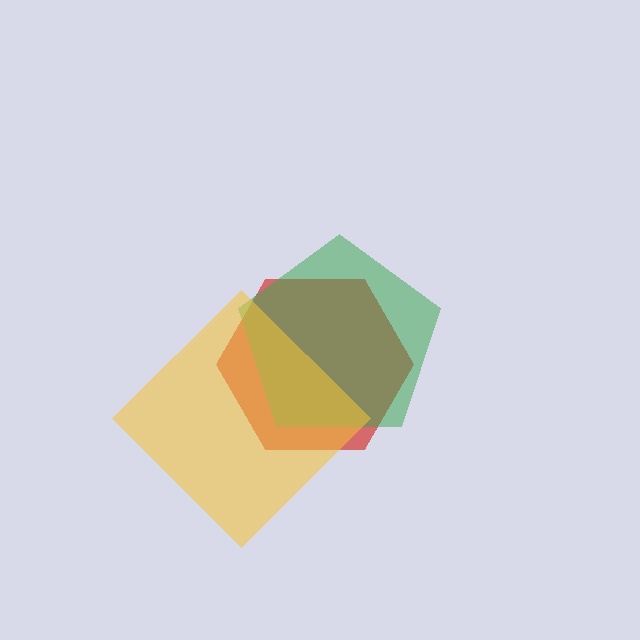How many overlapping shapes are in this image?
There are 3 overlapping shapes in the image.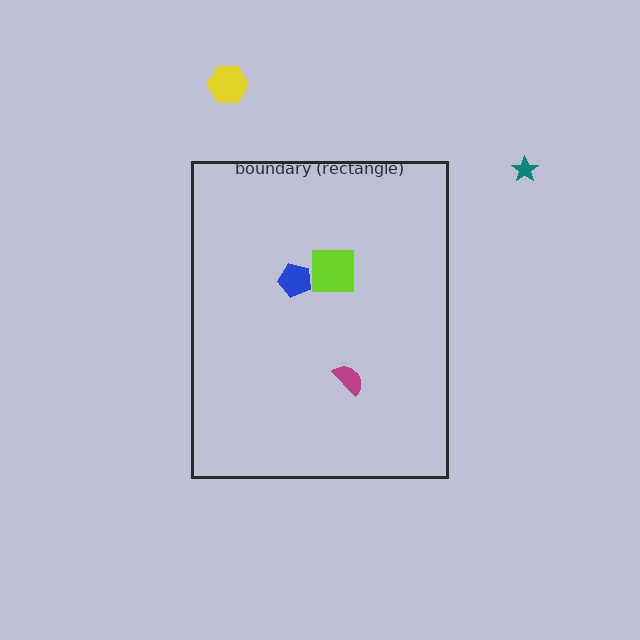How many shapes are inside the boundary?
3 inside, 2 outside.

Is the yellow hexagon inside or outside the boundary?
Outside.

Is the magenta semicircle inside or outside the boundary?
Inside.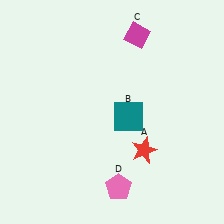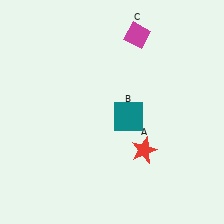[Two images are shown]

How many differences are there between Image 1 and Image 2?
There is 1 difference between the two images.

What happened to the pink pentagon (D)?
The pink pentagon (D) was removed in Image 2. It was in the bottom-right area of Image 1.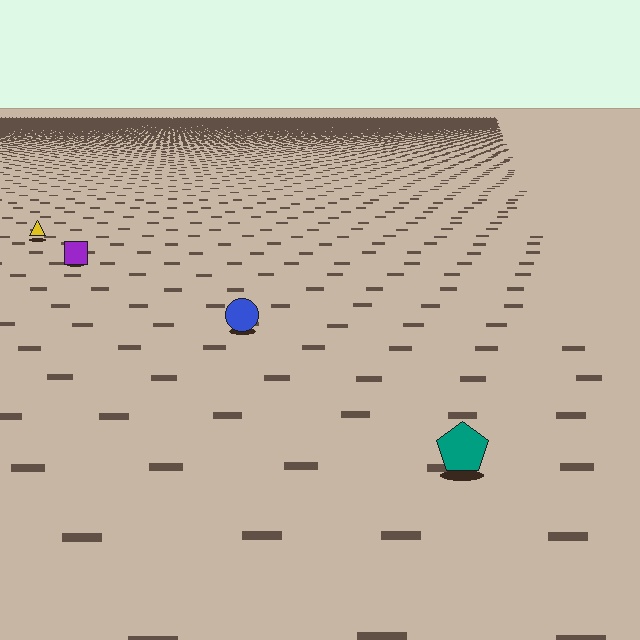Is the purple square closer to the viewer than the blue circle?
No. The blue circle is closer — you can tell from the texture gradient: the ground texture is coarser near it.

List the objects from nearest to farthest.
From nearest to farthest: the teal pentagon, the blue circle, the purple square, the yellow triangle.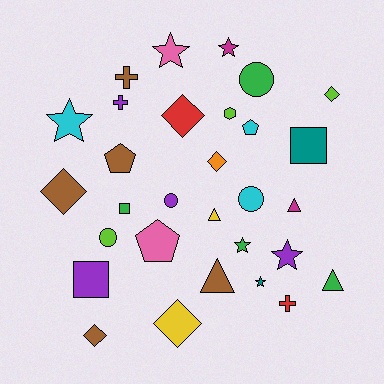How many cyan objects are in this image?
There are 3 cyan objects.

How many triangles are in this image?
There are 4 triangles.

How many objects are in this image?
There are 30 objects.